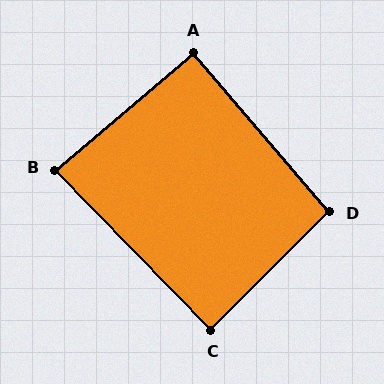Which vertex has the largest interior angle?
D, at approximately 94 degrees.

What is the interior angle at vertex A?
Approximately 90 degrees (approximately right).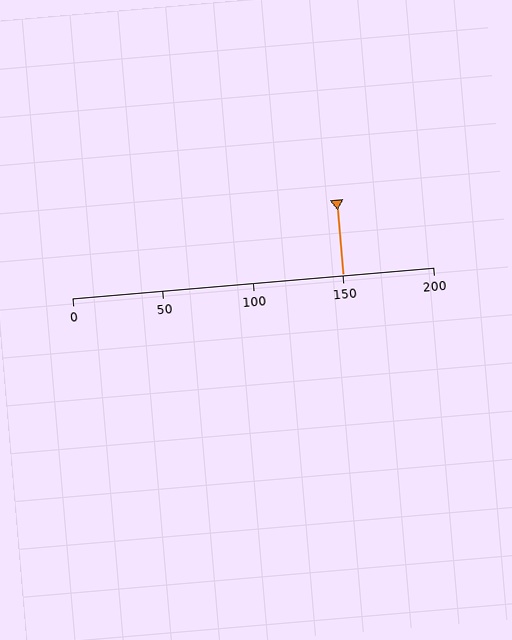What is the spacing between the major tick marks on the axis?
The major ticks are spaced 50 apart.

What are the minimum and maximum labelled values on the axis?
The axis runs from 0 to 200.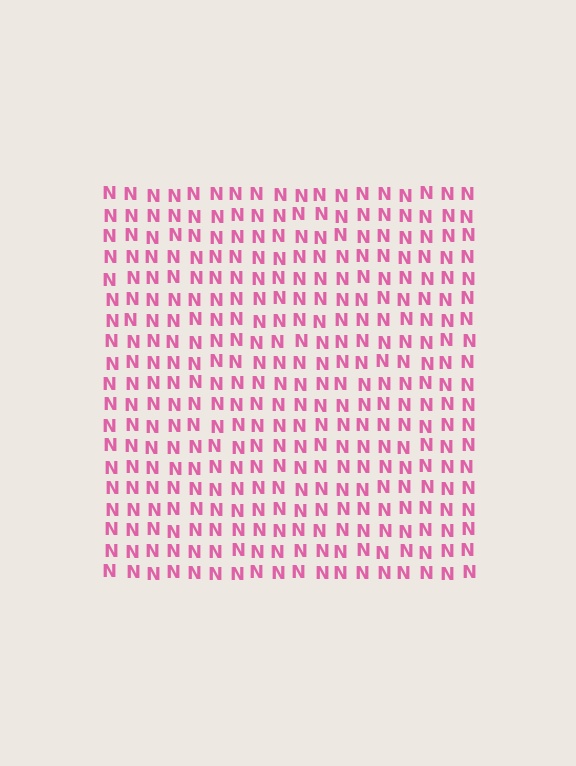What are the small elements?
The small elements are letter N's.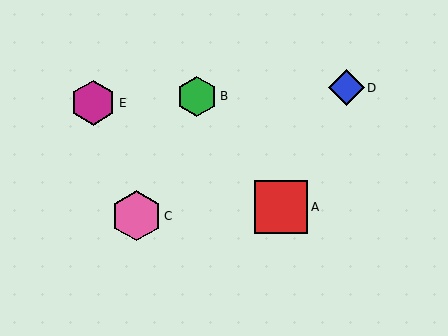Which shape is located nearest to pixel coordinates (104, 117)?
The magenta hexagon (labeled E) at (93, 103) is nearest to that location.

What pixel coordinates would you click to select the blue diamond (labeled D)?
Click at (346, 88) to select the blue diamond D.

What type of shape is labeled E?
Shape E is a magenta hexagon.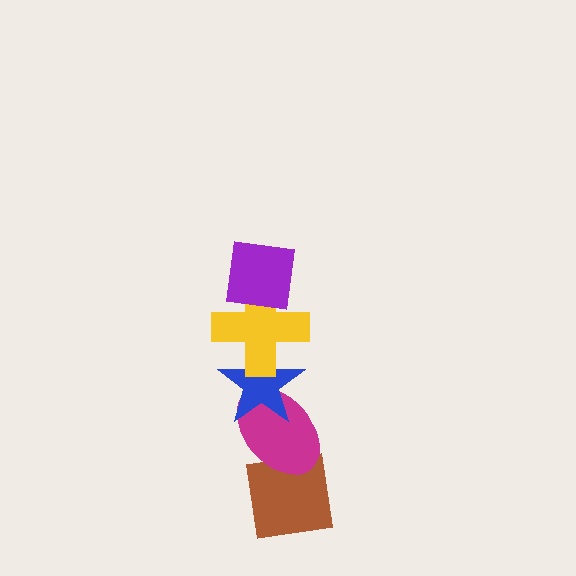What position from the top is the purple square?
The purple square is 1st from the top.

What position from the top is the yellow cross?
The yellow cross is 2nd from the top.